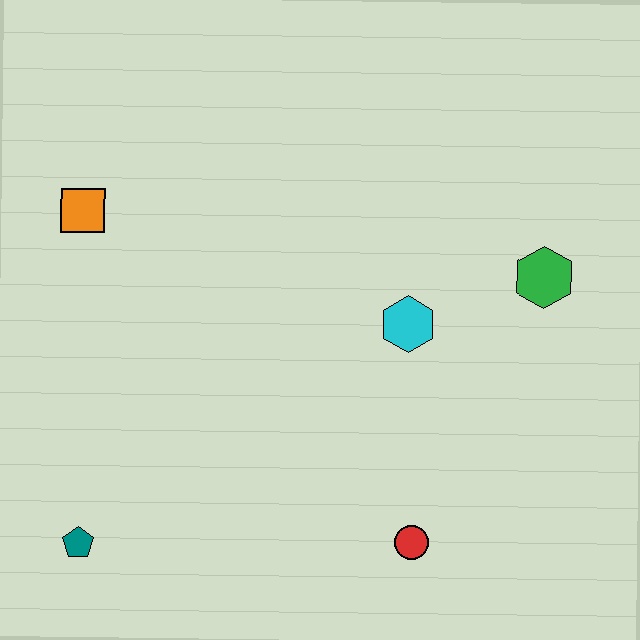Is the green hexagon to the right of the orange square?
Yes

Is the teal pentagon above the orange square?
No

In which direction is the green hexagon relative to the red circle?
The green hexagon is above the red circle.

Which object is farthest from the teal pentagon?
The green hexagon is farthest from the teal pentagon.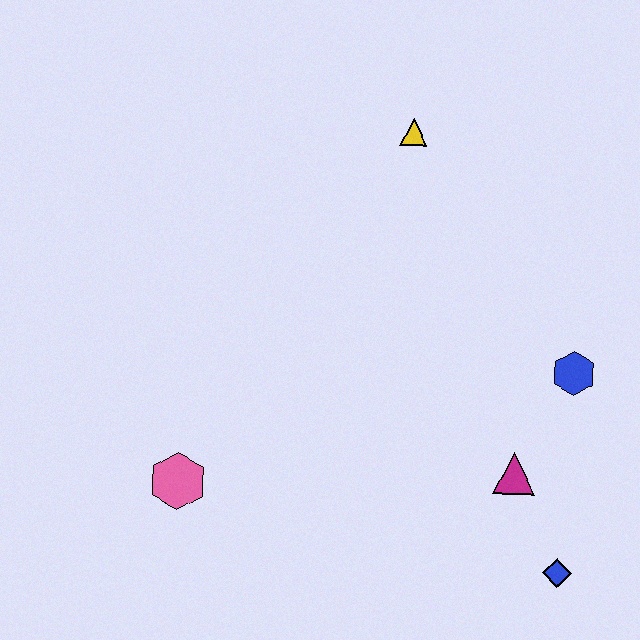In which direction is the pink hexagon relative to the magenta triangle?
The pink hexagon is to the left of the magenta triangle.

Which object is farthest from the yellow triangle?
The blue diamond is farthest from the yellow triangle.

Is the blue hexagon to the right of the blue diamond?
Yes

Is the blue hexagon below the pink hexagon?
No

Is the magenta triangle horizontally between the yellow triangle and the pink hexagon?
No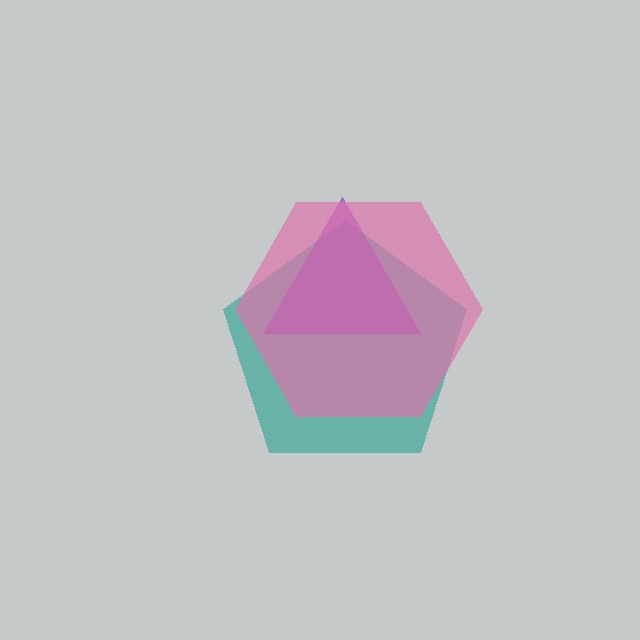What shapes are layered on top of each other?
The layered shapes are: a teal pentagon, a purple triangle, a pink hexagon.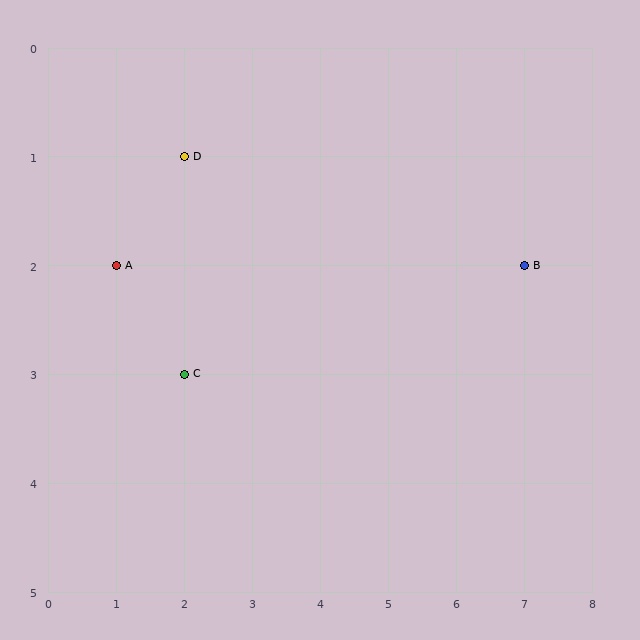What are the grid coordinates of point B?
Point B is at grid coordinates (7, 2).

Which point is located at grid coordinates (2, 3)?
Point C is at (2, 3).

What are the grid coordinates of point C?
Point C is at grid coordinates (2, 3).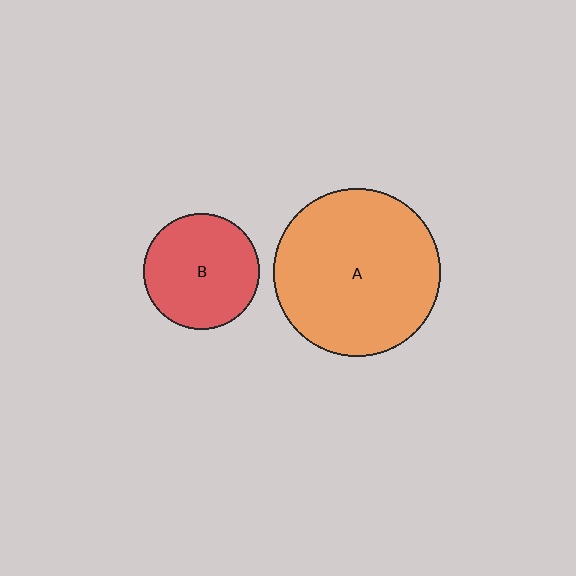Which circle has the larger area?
Circle A (orange).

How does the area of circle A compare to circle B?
Approximately 2.1 times.